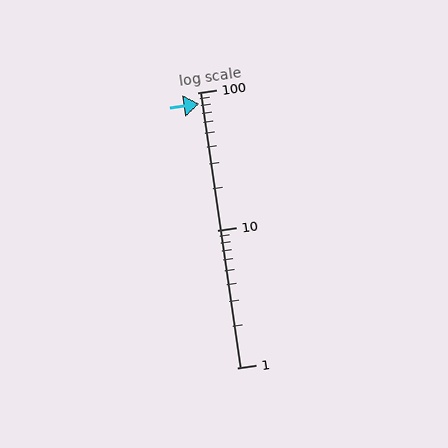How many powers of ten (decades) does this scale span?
The scale spans 2 decades, from 1 to 100.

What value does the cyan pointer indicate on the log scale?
The pointer indicates approximately 83.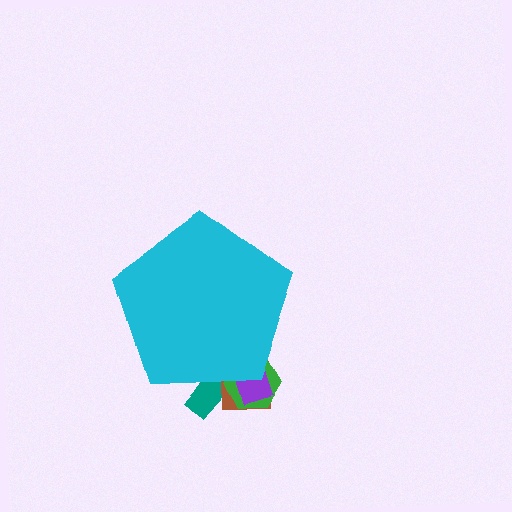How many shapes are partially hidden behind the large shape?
4 shapes are partially hidden.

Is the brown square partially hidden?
Yes, the brown square is partially hidden behind the cyan pentagon.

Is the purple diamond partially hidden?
Yes, the purple diamond is partially hidden behind the cyan pentagon.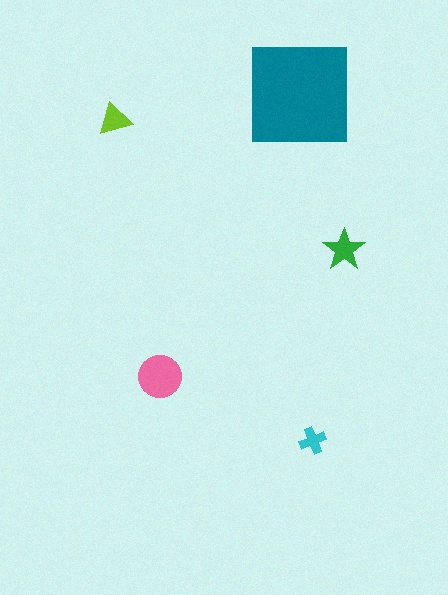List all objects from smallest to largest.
The cyan cross, the lime triangle, the green star, the pink circle, the teal square.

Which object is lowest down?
The cyan cross is bottommost.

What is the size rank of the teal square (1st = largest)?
1st.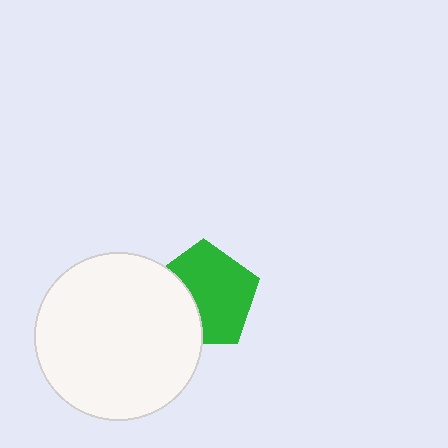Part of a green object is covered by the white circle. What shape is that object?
It is a pentagon.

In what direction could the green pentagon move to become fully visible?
The green pentagon could move right. That would shift it out from behind the white circle entirely.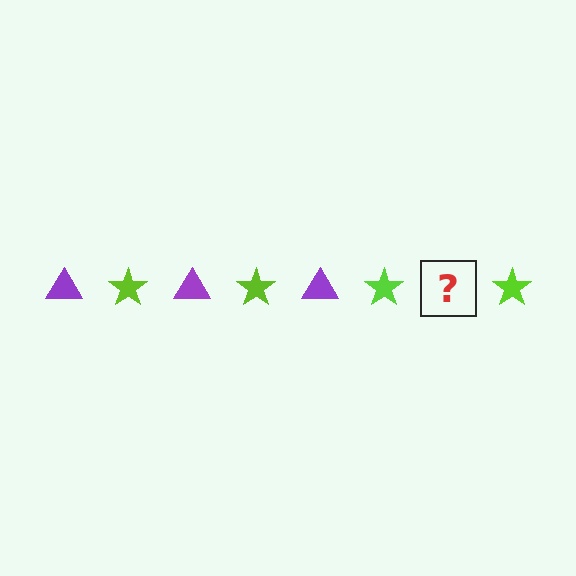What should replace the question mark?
The question mark should be replaced with a purple triangle.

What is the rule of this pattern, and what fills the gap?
The rule is that the pattern alternates between purple triangle and lime star. The gap should be filled with a purple triangle.